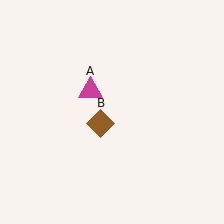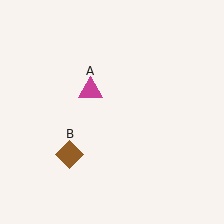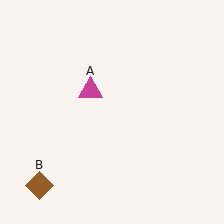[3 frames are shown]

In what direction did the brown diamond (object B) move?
The brown diamond (object B) moved down and to the left.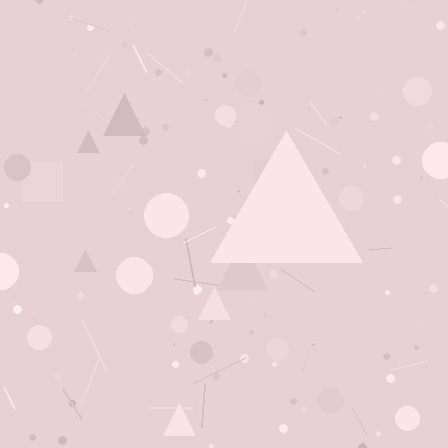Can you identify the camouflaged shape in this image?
The camouflaged shape is a triangle.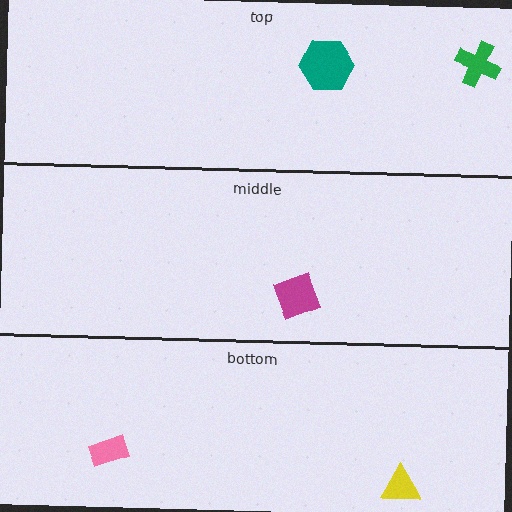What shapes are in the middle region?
The magenta diamond.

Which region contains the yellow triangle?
The bottom region.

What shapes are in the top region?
The teal hexagon, the green cross.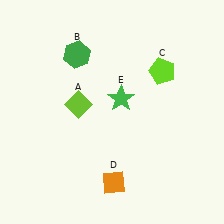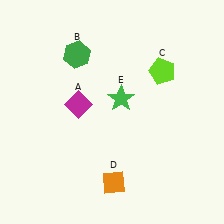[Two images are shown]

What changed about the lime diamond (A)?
In Image 1, A is lime. In Image 2, it changed to magenta.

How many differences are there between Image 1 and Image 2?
There is 1 difference between the two images.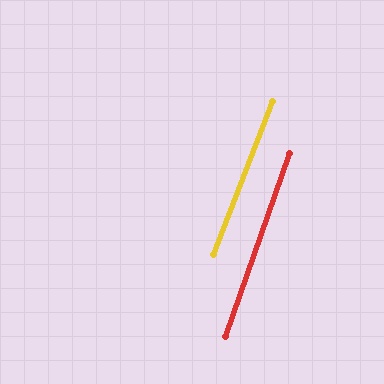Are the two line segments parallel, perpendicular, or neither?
Parallel — their directions differ by only 1.6°.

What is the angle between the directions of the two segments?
Approximately 2 degrees.